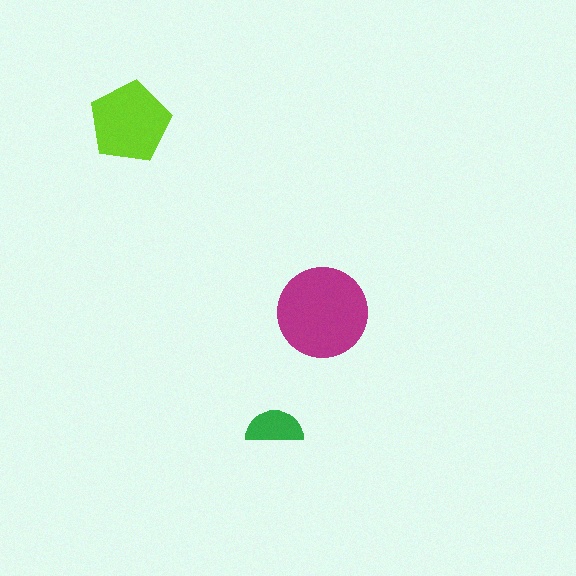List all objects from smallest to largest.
The green semicircle, the lime pentagon, the magenta circle.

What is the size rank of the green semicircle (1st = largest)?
3rd.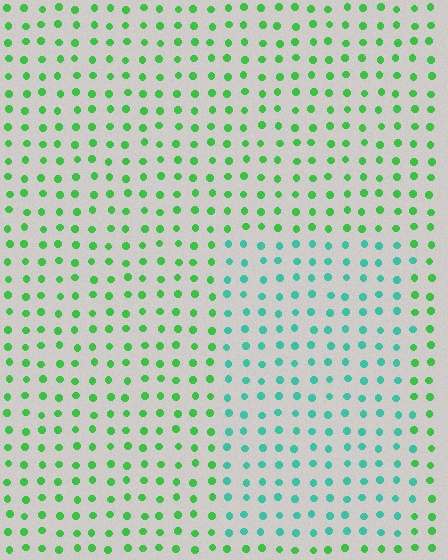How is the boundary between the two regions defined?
The boundary is defined purely by a slight shift in hue (about 42 degrees). Spacing, size, and orientation are identical on both sides.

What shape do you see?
I see a rectangle.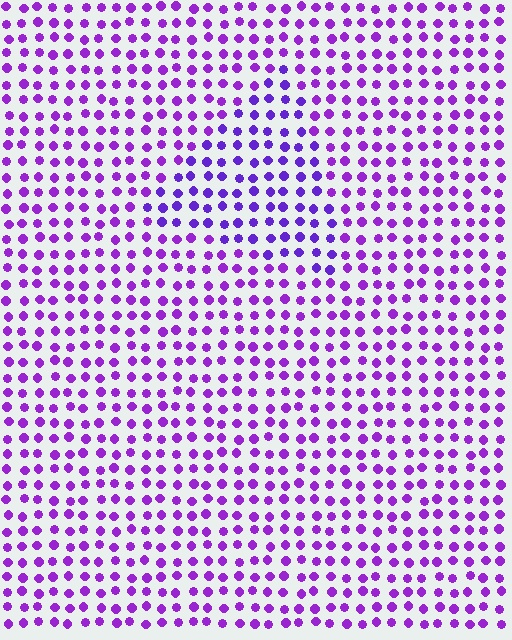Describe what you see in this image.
The image is filled with small purple elements in a uniform arrangement. A triangle-shaped region is visible where the elements are tinted to a slightly different hue, forming a subtle color boundary.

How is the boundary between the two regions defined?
The boundary is defined purely by a slight shift in hue (about 19 degrees). Spacing, size, and orientation are identical on both sides.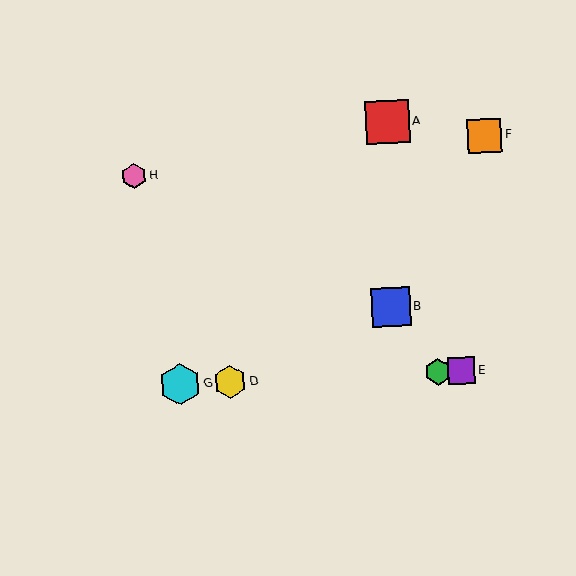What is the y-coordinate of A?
Object A is at y≈122.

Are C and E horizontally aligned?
Yes, both are at y≈372.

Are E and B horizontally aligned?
No, E is at y≈371 and B is at y≈307.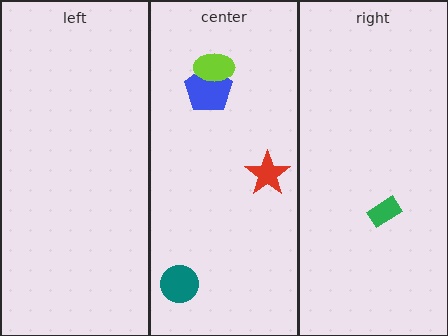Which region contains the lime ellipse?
The center region.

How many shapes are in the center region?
4.